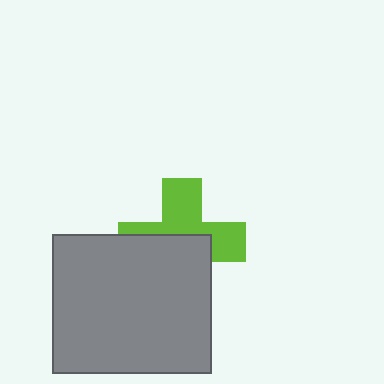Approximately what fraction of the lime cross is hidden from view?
Roughly 51% of the lime cross is hidden behind the gray rectangle.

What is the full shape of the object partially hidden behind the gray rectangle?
The partially hidden object is a lime cross.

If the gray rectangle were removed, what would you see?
You would see the complete lime cross.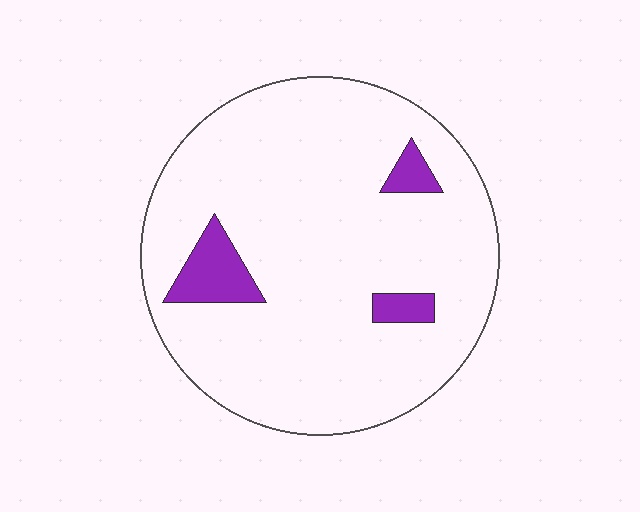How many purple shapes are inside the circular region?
3.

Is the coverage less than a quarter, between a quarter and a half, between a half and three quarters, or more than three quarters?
Less than a quarter.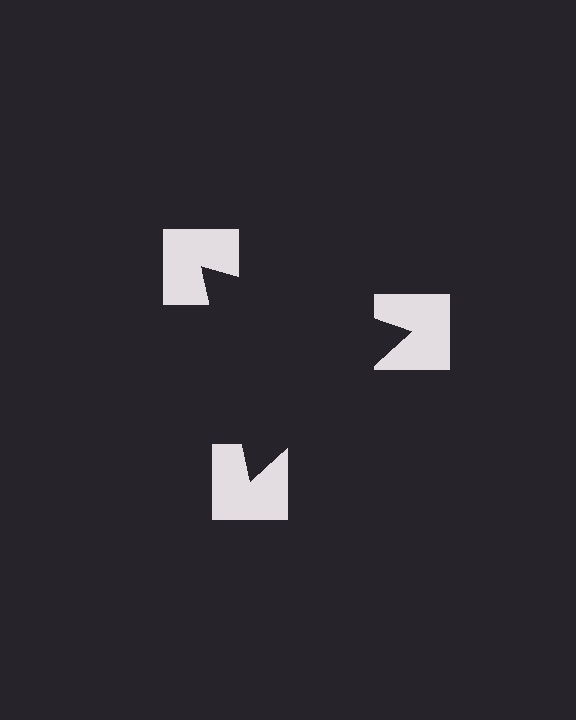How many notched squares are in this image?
There are 3 — one at each vertex of the illusory triangle.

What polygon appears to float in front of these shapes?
An illusory triangle — its edges are inferred from the aligned wedge cuts in the notched squares, not physically drawn.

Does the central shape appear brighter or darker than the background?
It typically appears slightly darker than the background, even though no actual brightness change is drawn.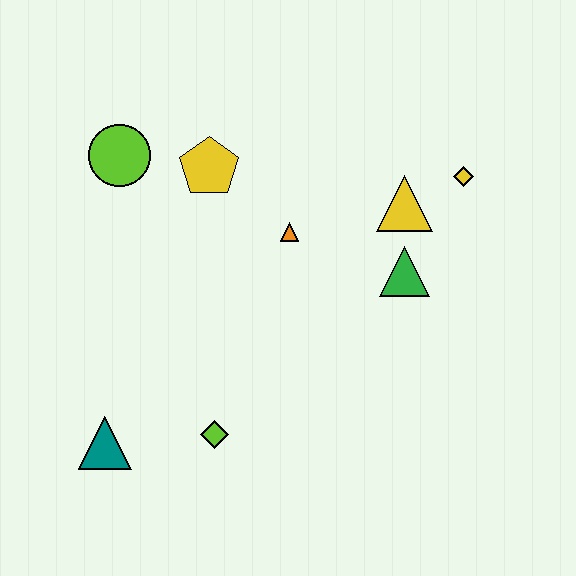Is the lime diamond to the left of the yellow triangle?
Yes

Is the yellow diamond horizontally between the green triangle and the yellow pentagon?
No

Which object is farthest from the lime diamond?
The yellow diamond is farthest from the lime diamond.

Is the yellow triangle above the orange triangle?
Yes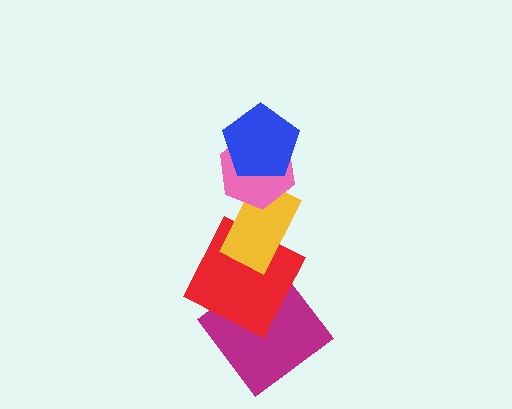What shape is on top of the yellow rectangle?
The pink hexagon is on top of the yellow rectangle.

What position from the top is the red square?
The red square is 4th from the top.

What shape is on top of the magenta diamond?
The red square is on top of the magenta diamond.